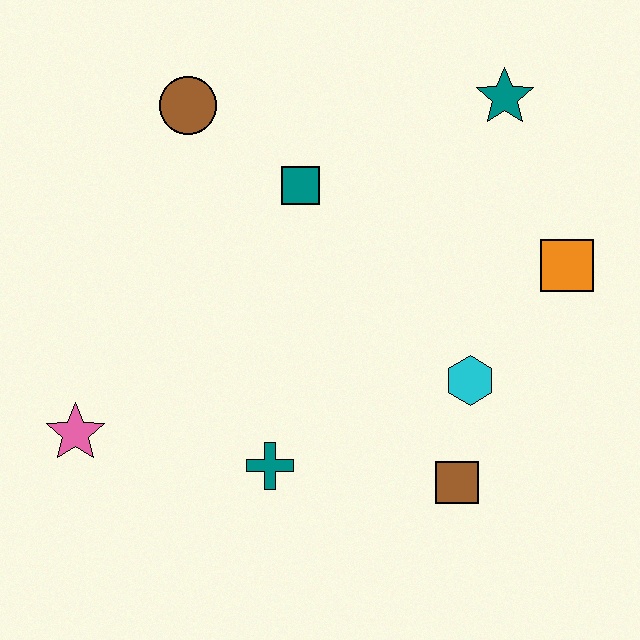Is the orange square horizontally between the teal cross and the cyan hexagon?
No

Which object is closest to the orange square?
The cyan hexagon is closest to the orange square.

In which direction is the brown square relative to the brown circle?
The brown square is below the brown circle.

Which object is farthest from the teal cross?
The teal star is farthest from the teal cross.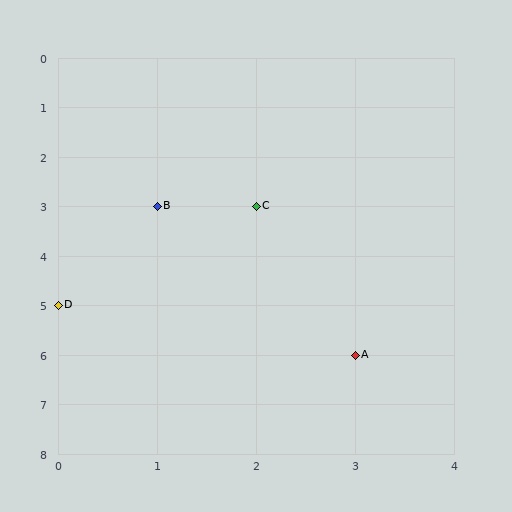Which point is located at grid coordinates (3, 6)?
Point A is at (3, 6).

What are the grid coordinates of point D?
Point D is at grid coordinates (0, 5).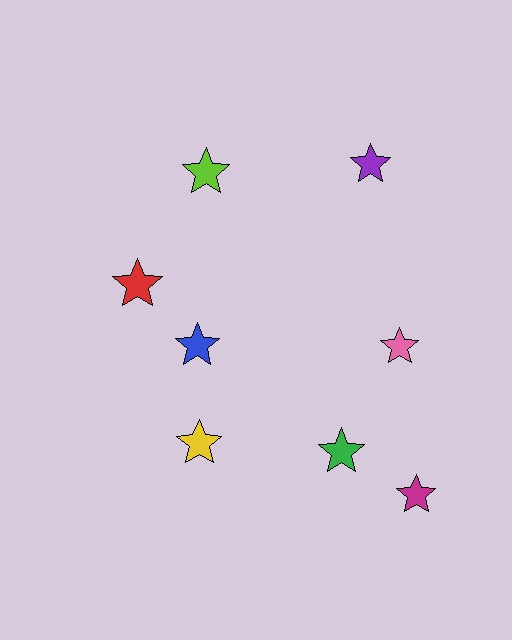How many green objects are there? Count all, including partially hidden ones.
There is 1 green object.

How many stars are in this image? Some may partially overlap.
There are 8 stars.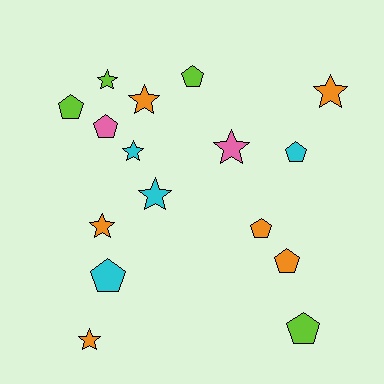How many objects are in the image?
There are 16 objects.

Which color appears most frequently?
Orange, with 6 objects.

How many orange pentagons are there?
There are 2 orange pentagons.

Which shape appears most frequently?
Star, with 8 objects.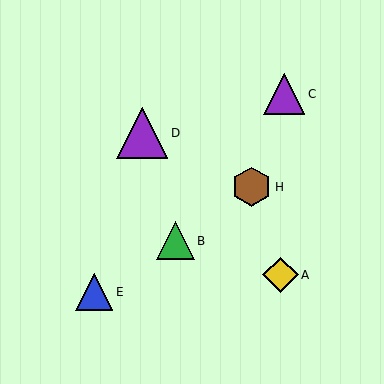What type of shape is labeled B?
Shape B is a green triangle.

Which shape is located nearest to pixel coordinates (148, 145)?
The purple triangle (labeled D) at (142, 133) is nearest to that location.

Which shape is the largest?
The purple triangle (labeled D) is the largest.